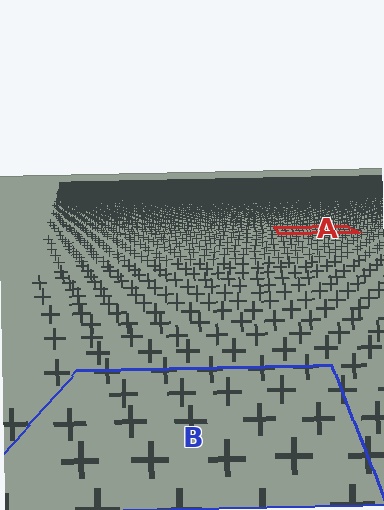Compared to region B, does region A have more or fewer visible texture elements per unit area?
Region A has more texture elements per unit area — they are packed more densely because it is farther away.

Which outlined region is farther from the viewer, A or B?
Region A is farther from the viewer — the texture elements inside it appear smaller and more densely packed.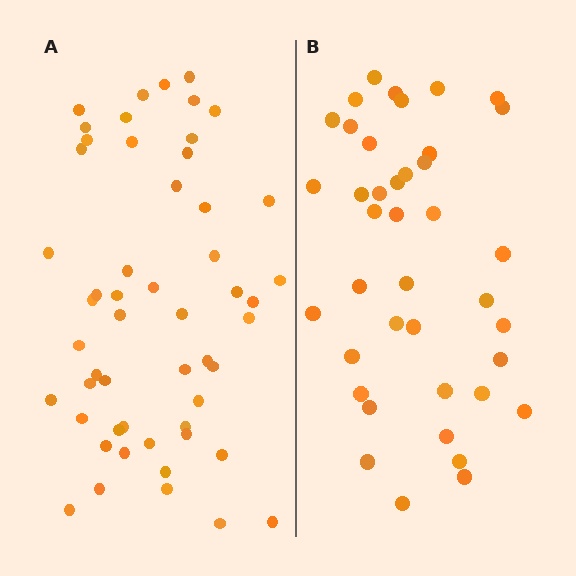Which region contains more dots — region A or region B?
Region A (the left region) has more dots.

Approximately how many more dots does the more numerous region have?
Region A has approximately 15 more dots than region B.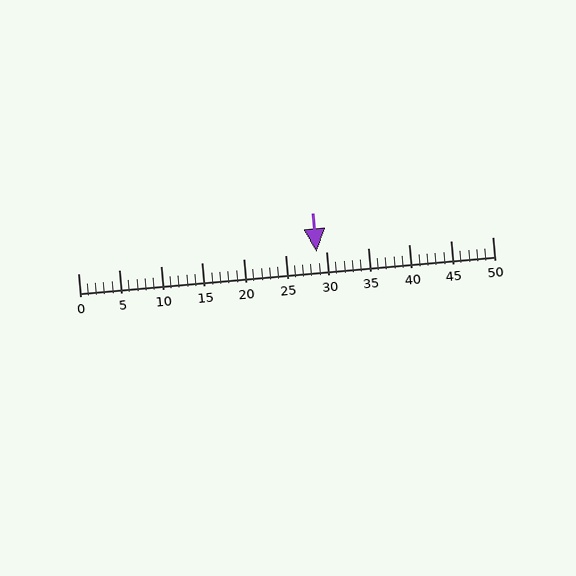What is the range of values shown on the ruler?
The ruler shows values from 0 to 50.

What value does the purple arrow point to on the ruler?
The purple arrow points to approximately 29.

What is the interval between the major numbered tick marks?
The major tick marks are spaced 5 units apart.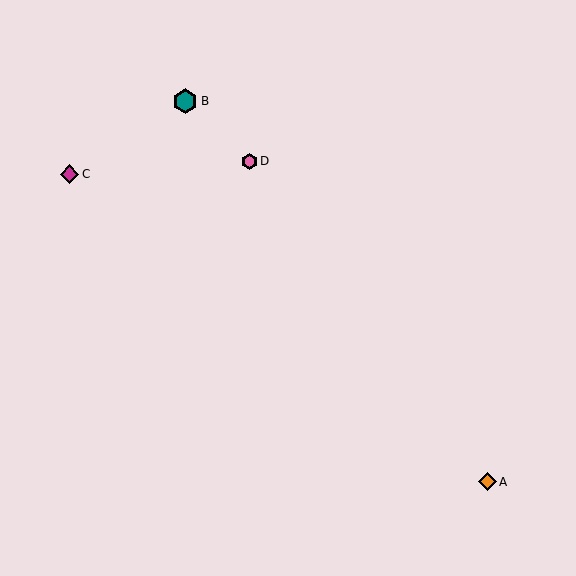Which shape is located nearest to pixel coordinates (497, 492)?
The orange diamond (labeled A) at (487, 482) is nearest to that location.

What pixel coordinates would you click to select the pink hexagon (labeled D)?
Click at (249, 161) to select the pink hexagon D.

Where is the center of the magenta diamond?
The center of the magenta diamond is at (70, 174).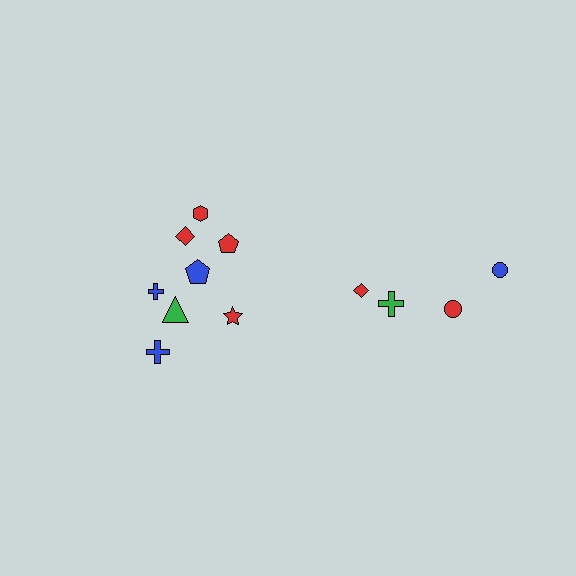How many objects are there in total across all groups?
There are 12 objects.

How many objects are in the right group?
There are 4 objects.